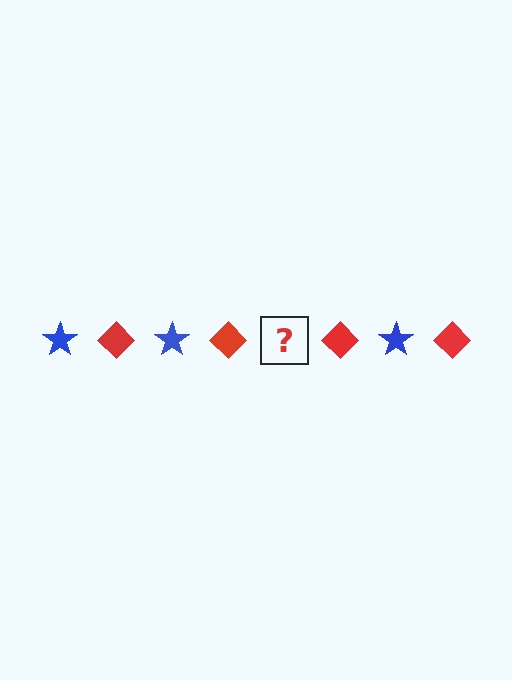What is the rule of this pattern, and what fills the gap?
The rule is that the pattern alternates between blue star and red diamond. The gap should be filled with a blue star.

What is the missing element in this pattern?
The missing element is a blue star.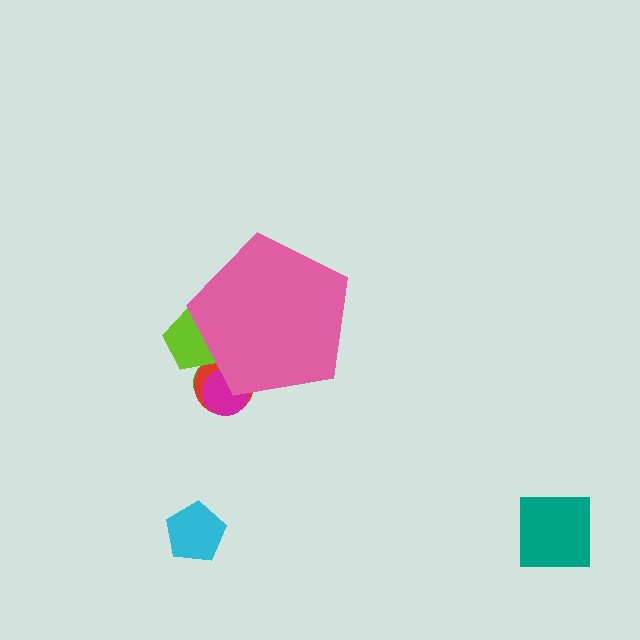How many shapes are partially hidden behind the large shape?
4 shapes are partially hidden.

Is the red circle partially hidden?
Yes, the red circle is partially hidden behind the pink pentagon.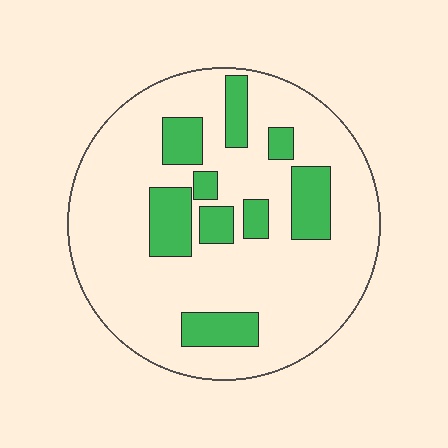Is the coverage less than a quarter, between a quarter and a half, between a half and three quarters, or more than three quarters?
Less than a quarter.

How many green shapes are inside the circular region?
9.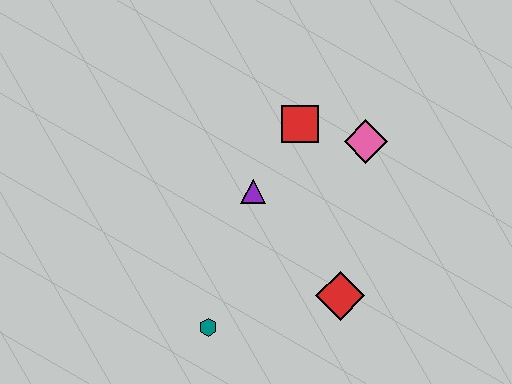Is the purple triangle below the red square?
Yes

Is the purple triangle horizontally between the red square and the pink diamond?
No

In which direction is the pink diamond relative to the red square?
The pink diamond is to the right of the red square.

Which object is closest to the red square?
The pink diamond is closest to the red square.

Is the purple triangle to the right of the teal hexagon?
Yes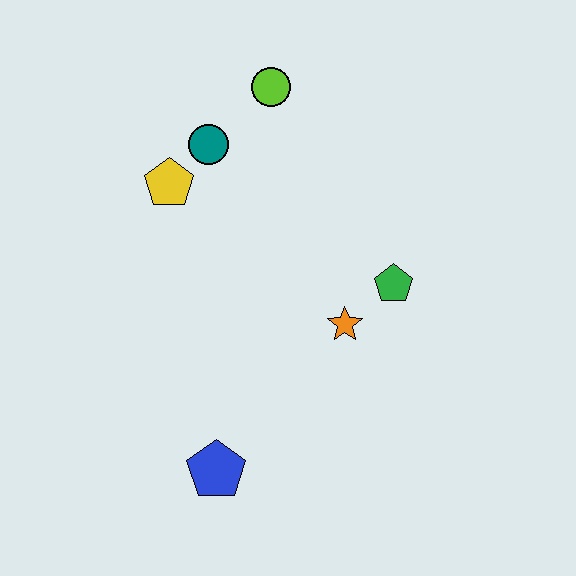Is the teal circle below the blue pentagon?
No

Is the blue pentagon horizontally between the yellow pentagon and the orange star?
Yes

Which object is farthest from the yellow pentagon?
The blue pentagon is farthest from the yellow pentagon.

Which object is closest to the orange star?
The green pentagon is closest to the orange star.